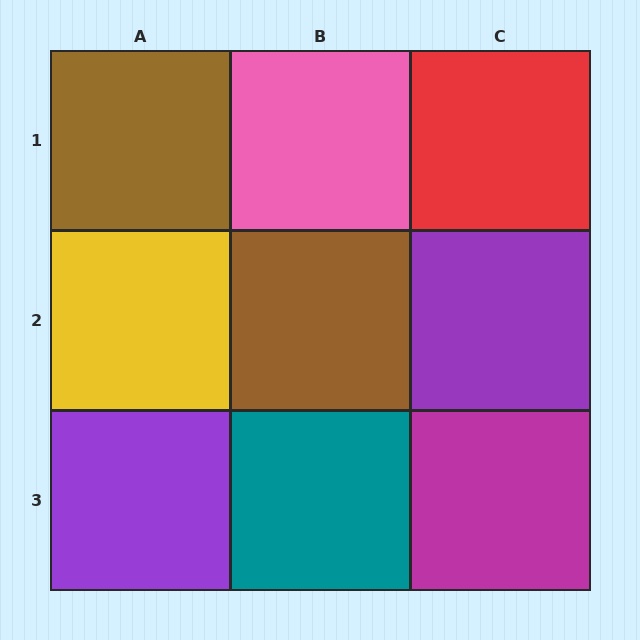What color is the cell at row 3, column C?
Magenta.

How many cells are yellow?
1 cell is yellow.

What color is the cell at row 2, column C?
Purple.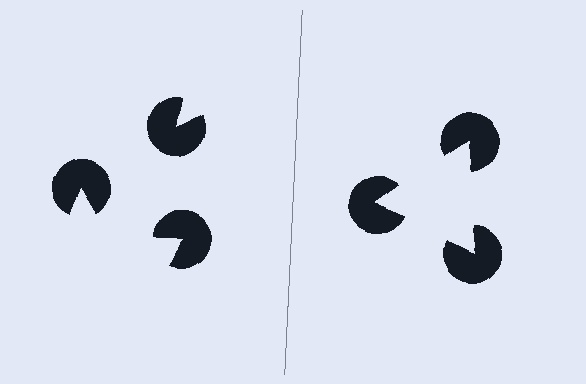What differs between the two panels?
The pac-man discs are positioned identically on both sides; only the wedge orientations differ. On the right they align to a triangle; on the left they are misaligned.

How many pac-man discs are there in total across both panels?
6 — 3 on each side.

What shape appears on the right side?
An illusory triangle.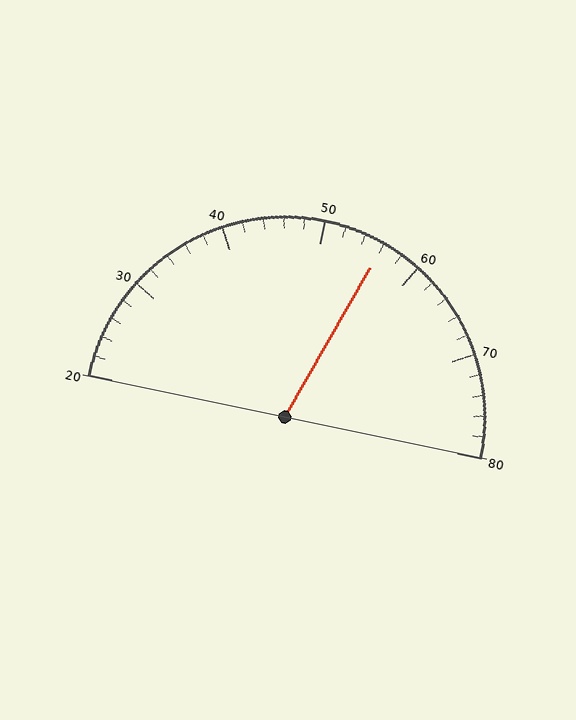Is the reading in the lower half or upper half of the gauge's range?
The reading is in the upper half of the range (20 to 80).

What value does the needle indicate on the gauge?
The needle indicates approximately 56.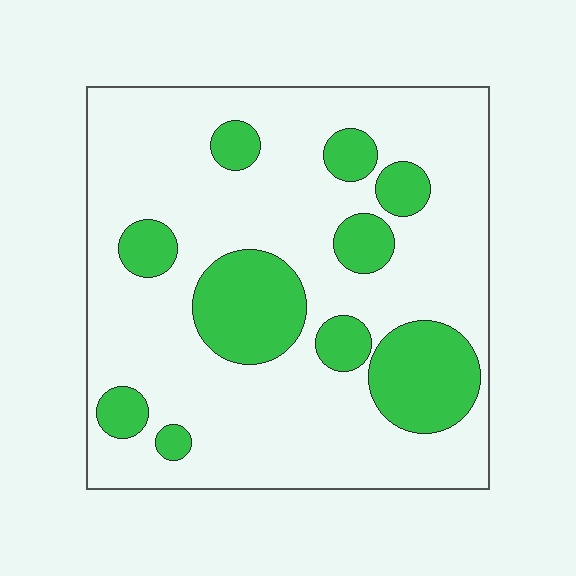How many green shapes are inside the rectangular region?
10.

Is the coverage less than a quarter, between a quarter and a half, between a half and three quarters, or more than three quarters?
Less than a quarter.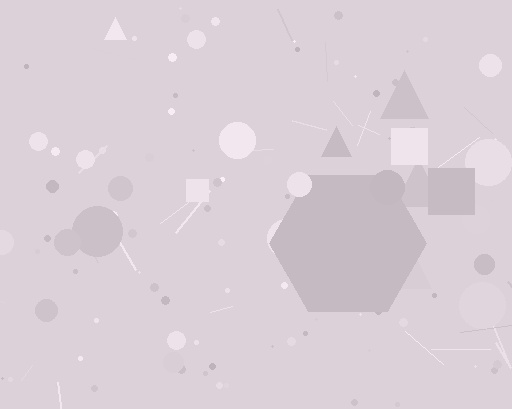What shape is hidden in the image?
A hexagon is hidden in the image.